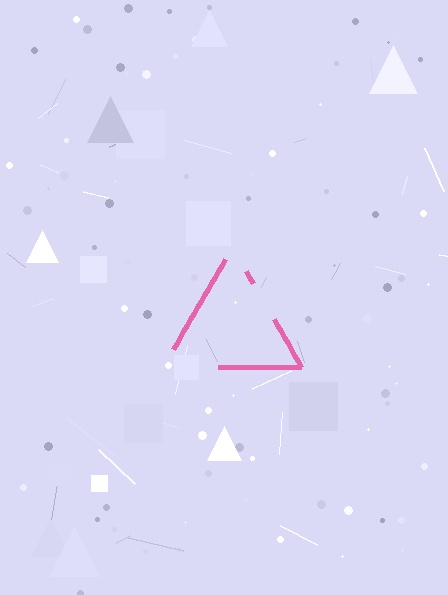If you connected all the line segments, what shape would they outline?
They would outline a triangle.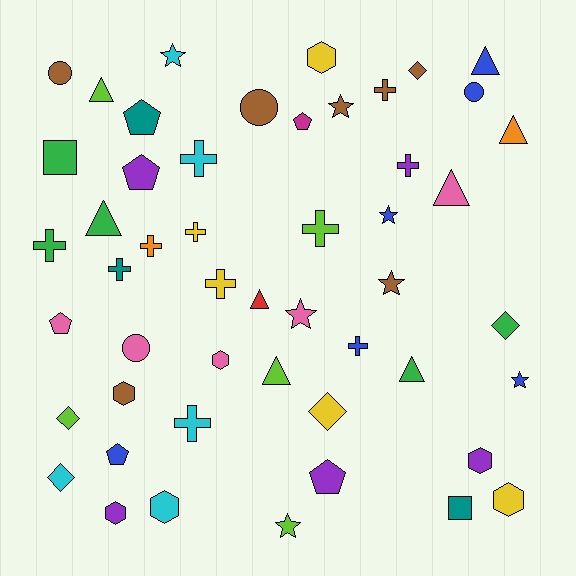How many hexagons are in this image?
There are 7 hexagons.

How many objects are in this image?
There are 50 objects.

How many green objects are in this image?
There are 5 green objects.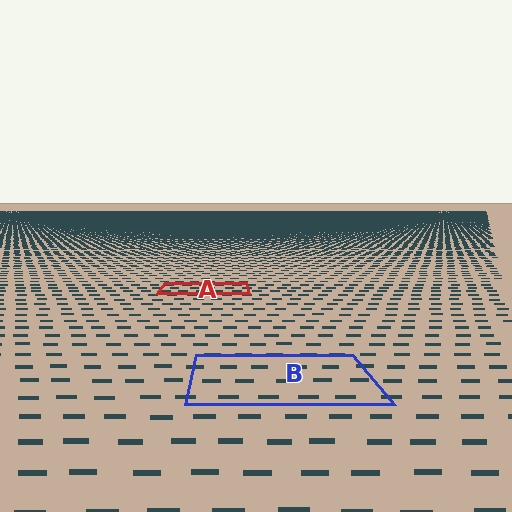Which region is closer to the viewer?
Region B is closer. The texture elements there are larger and more spread out.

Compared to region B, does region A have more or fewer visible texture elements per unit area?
Region A has more texture elements per unit area — they are packed more densely because it is farther away.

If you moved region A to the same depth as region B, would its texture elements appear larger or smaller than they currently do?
They would appear larger. At a closer depth, the same texture elements are projected at a bigger on-screen size.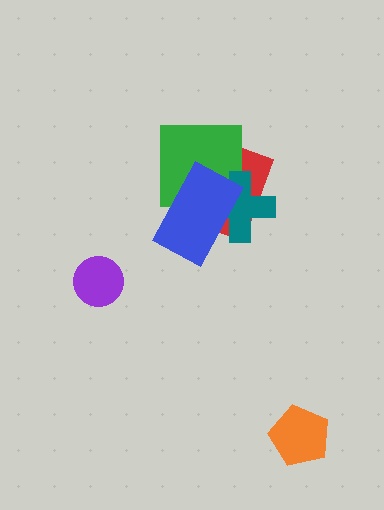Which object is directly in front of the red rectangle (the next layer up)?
The green square is directly in front of the red rectangle.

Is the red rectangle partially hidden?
Yes, it is partially covered by another shape.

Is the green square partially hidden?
Yes, it is partially covered by another shape.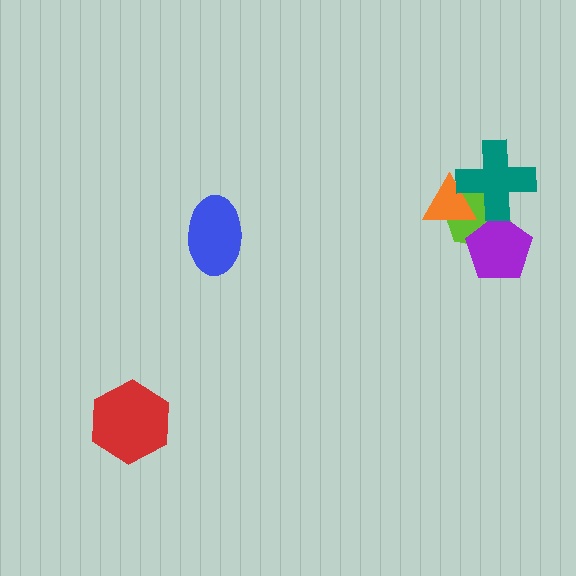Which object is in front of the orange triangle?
The teal cross is in front of the orange triangle.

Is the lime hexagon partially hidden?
Yes, it is partially covered by another shape.